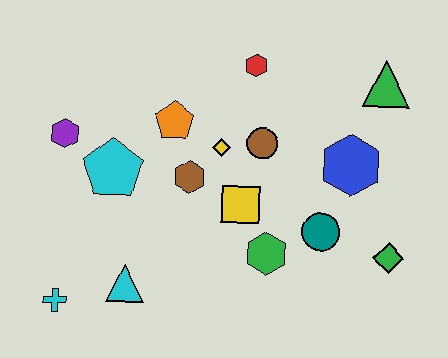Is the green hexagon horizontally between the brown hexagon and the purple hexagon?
No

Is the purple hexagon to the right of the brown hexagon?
No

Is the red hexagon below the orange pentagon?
No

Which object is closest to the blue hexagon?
The teal circle is closest to the blue hexagon.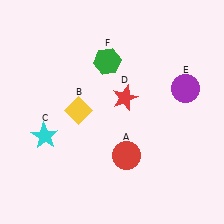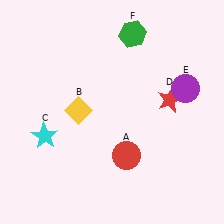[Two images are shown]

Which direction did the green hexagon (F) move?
The green hexagon (F) moved up.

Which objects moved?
The objects that moved are: the red star (D), the green hexagon (F).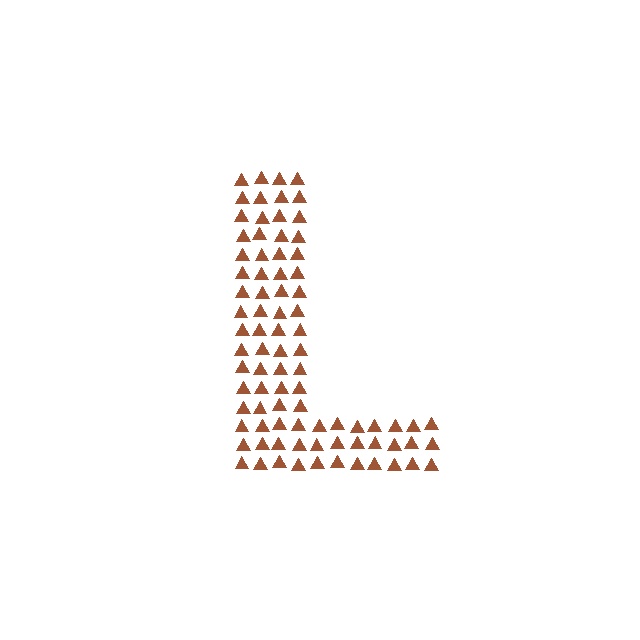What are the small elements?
The small elements are triangles.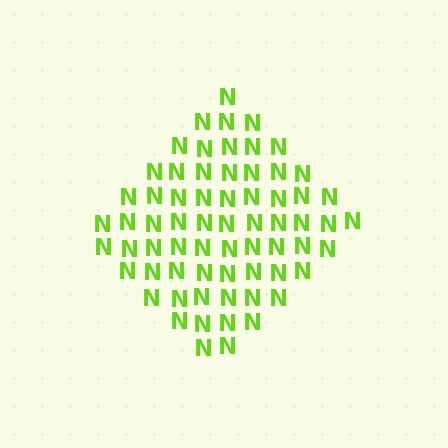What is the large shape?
The large shape is a diamond.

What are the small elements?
The small elements are letter N's.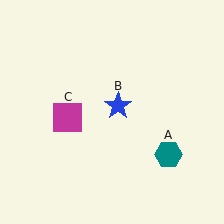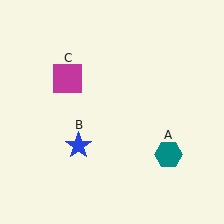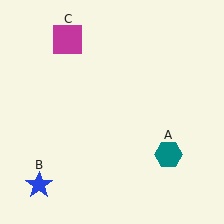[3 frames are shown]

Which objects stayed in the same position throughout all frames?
Teal hexagon (object A) remained stationary.